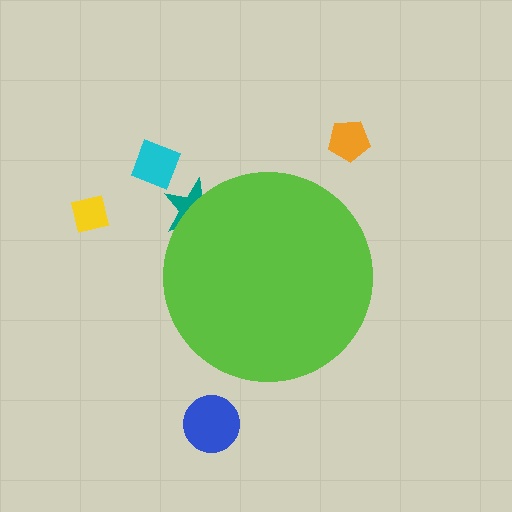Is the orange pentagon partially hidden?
No, the orange pentagon is fully visible.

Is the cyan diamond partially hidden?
No, the cyan diamond is fully visible.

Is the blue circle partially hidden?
No, the blue circle is fully visible.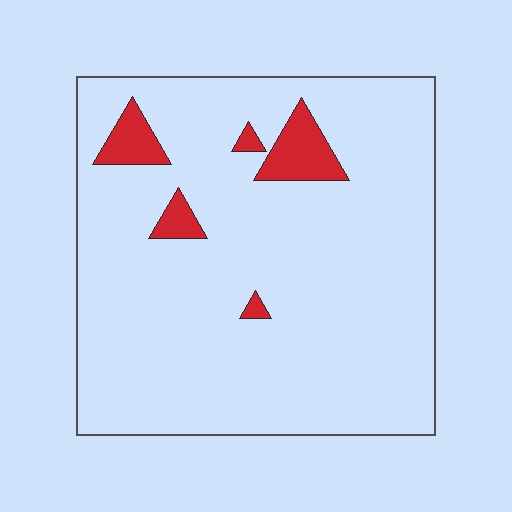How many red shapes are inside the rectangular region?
5.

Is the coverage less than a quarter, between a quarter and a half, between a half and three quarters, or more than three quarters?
Less than a quarter.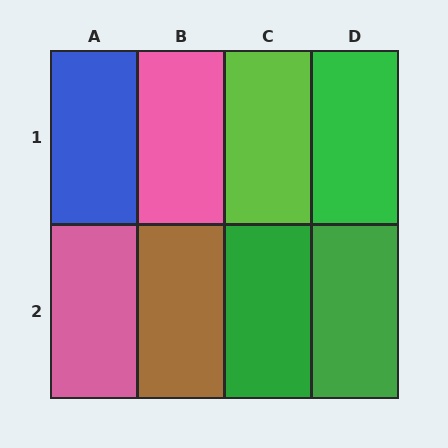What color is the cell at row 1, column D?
Green.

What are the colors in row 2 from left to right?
Pink, brown, green, green.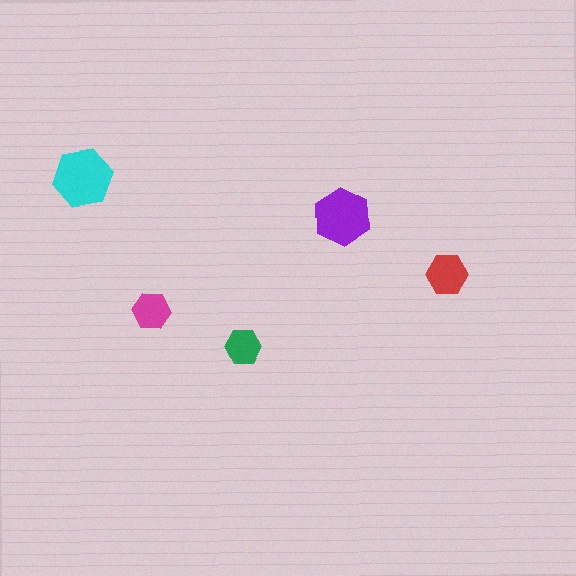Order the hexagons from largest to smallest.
the cyan one, the purple one, the red one, the magenta one, the green one.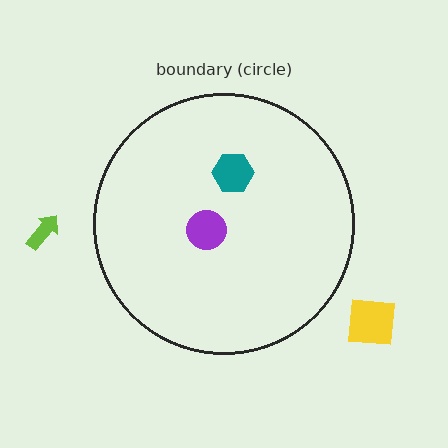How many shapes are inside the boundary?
2 inside, 2 outside.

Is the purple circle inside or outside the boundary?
Inside.